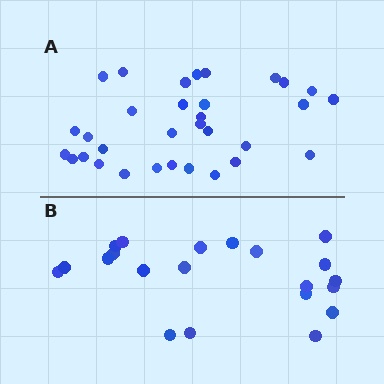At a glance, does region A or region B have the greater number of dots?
Region A (the top region) has more dots.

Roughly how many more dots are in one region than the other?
Region A has roughly 12 or so more dots than region B.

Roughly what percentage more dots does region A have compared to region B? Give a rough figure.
About 50% more.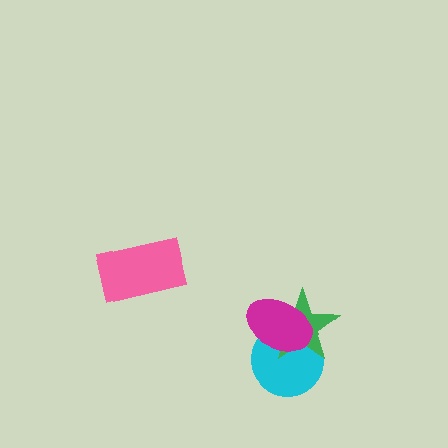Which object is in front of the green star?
The magenta ellipse is in front of the green star.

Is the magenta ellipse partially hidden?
No, no other shape covers it.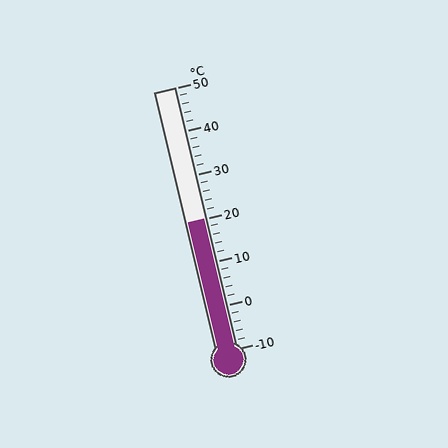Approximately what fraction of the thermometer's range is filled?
The thermometer is filled to approximately 50% of its range.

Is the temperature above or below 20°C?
The temperature is at 20°C.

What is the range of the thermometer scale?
The thermometer scale ranges from -10°C to 50°C.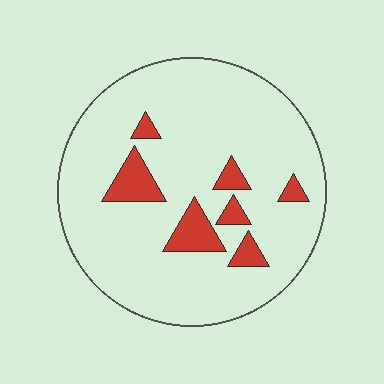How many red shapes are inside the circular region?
7.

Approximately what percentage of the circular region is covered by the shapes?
Approximately 10%.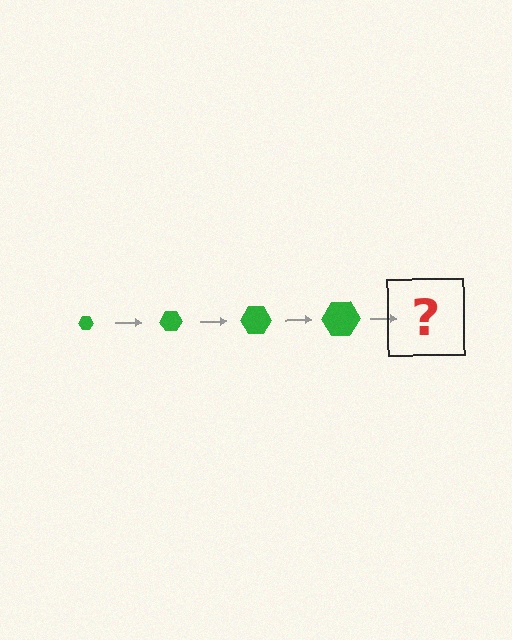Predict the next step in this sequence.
The next step is a green hexagon, larger than the previous one.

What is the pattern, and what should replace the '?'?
The pattern is that the hexagon gets progressively larger each step. The '?' should be a green hexagon, larger than the previous one.